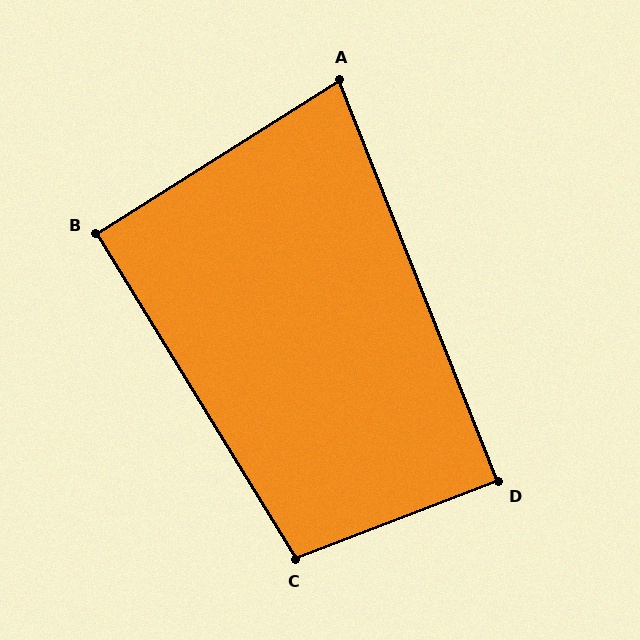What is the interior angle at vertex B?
Approximately 91 degrees (approximately right).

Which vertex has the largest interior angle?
C, at approximately 101 degrees.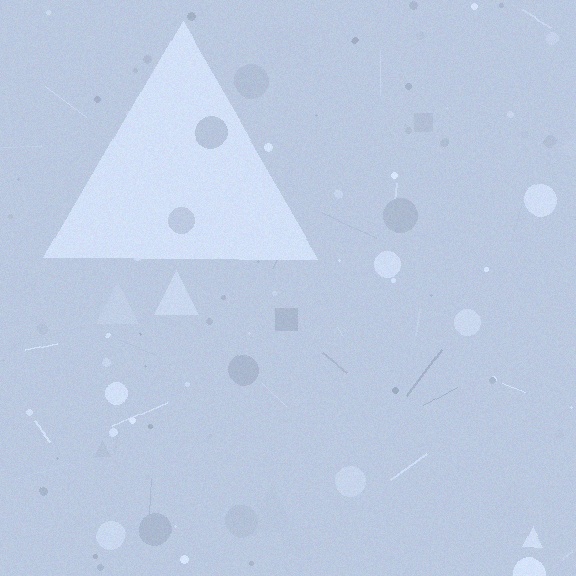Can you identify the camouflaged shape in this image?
The camouflaged shape is a triangle.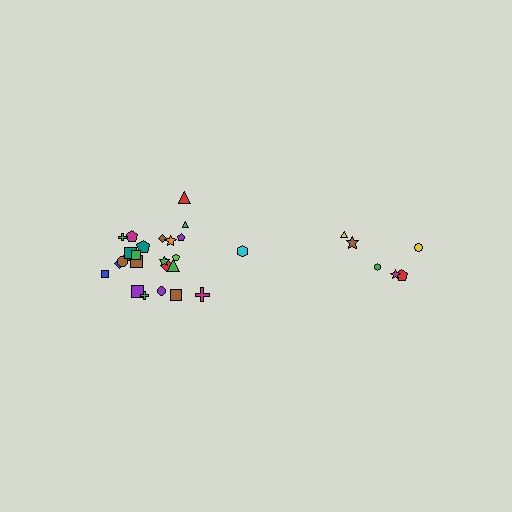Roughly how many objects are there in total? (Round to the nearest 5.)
Roughly 30 objects in total.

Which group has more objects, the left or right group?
The left group.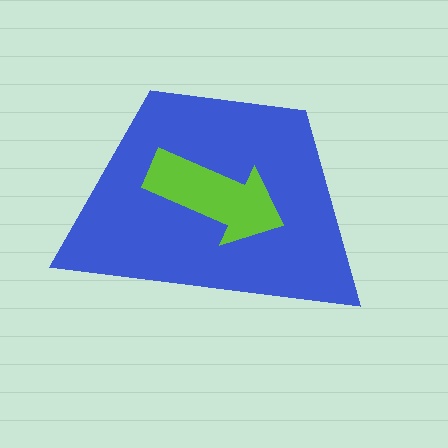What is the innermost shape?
The lime arrow.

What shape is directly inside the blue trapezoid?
The lime arrow.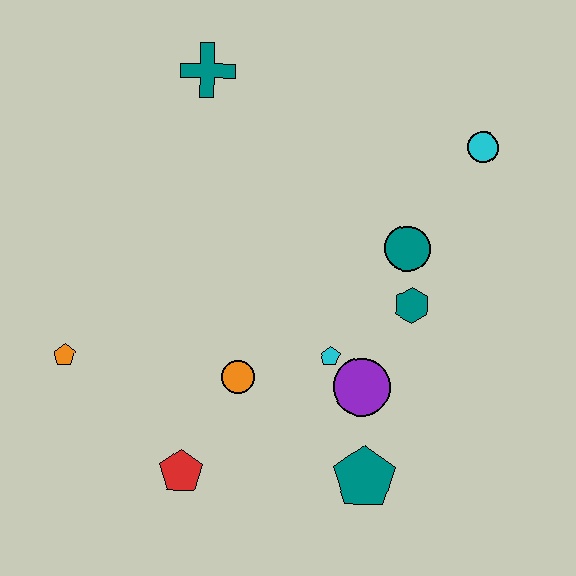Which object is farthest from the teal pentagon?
The teal cross is farthest from the teal pentagon.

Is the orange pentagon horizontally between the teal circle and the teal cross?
No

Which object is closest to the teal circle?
The teal hexagon is closest to the teal circle.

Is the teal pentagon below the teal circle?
Yes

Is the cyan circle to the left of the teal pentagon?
No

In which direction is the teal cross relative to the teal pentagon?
The teal cross is above the teal pentagon.